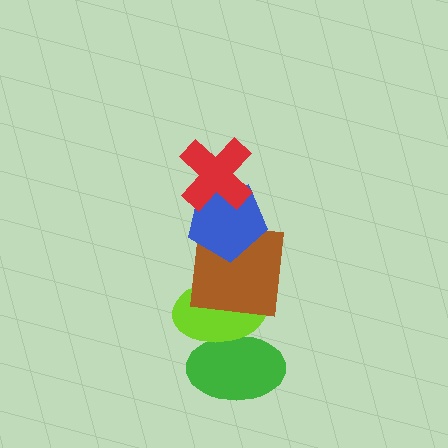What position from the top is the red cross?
The red cross is 1st from the top.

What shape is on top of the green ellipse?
The lime ellipse is on top of the green ellipse.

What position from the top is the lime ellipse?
The lime ellipse is 4th from the top.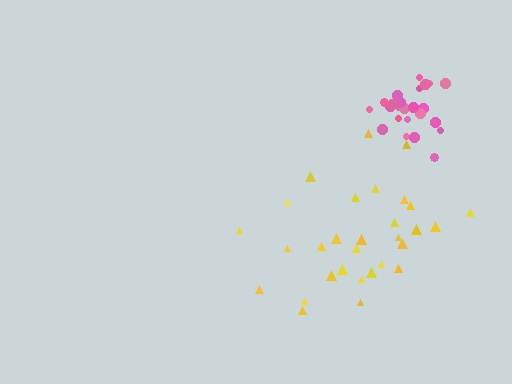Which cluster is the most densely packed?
Pink.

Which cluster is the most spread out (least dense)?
Yellow.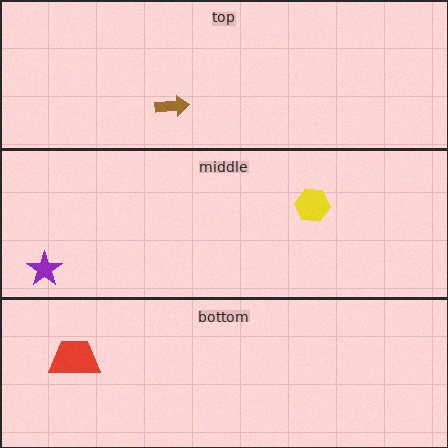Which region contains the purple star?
The middle region.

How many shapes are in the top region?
1.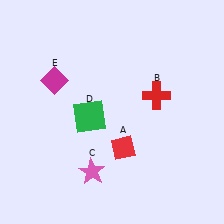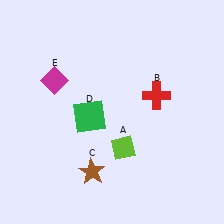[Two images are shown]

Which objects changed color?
A changed from red to lime. C changed from pink to brown.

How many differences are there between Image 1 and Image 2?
There are 2 differences between the two images.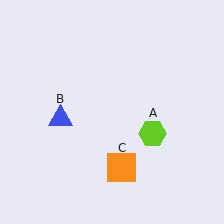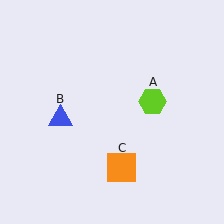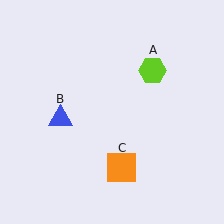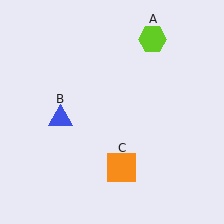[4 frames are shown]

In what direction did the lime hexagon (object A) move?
The lime hexagon (object A) moved up.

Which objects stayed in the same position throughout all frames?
Blue triangle (object B) and orange square (object C) remained stationary.